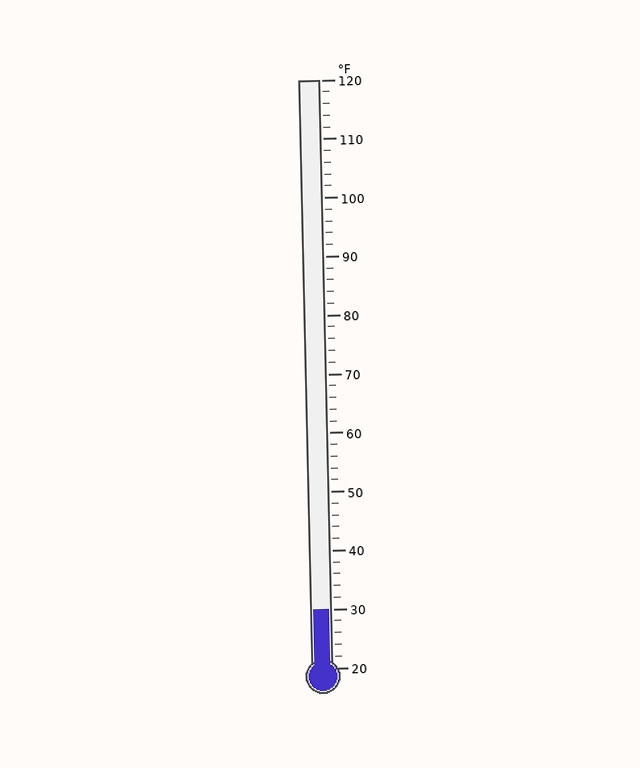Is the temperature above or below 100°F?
The temperature is below 100°F.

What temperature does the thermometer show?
The thermometer shows approximately 30°F.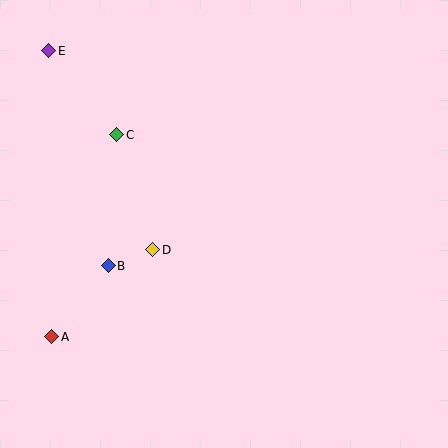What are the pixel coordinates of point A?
Point A is at (52, 337).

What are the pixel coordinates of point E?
Point E is at (49, 51).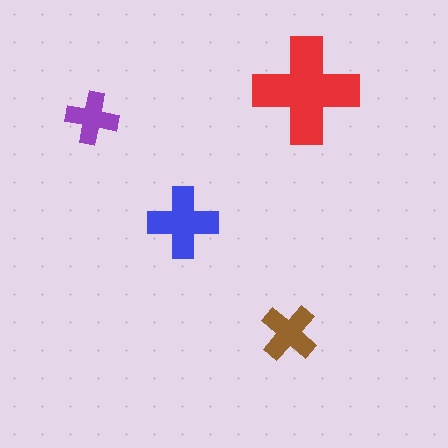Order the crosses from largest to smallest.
the red one, the blue one, the brown one, the purple one.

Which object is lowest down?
The brown cross is bottommost.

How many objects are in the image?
There are 4 objects in the image.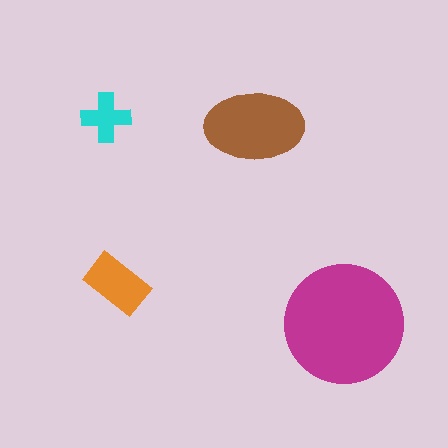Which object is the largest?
The magenta circle.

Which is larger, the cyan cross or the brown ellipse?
The brown ellipse.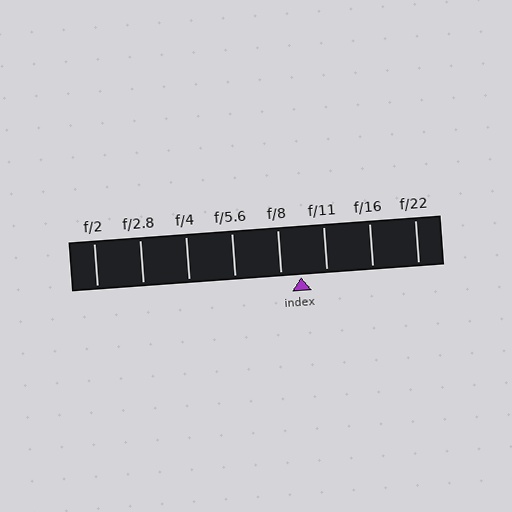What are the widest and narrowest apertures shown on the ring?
The widest aperture shown is f/2 and the narrowest is f/22.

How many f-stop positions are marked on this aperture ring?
There are 8 f-stop positions marked.